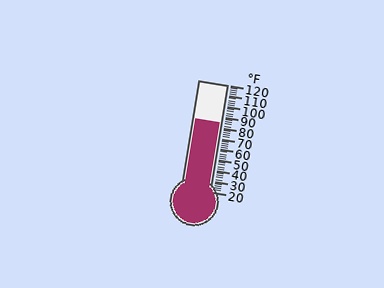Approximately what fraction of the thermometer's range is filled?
The thermometer is filled to approximately 65% of its range.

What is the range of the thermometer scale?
The thermometer scale ranges from 20°F to 120°F.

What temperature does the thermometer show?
The thermometer shows approximately 84°F.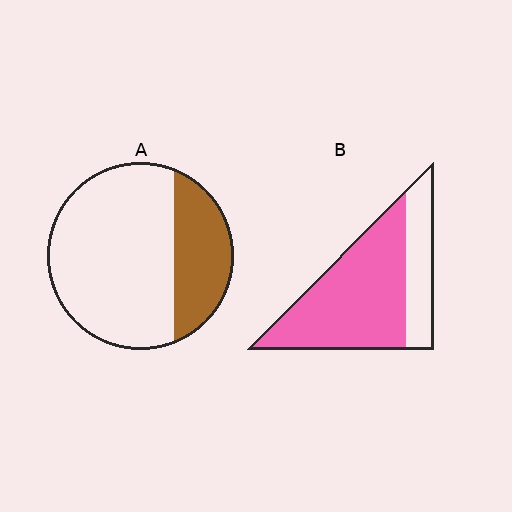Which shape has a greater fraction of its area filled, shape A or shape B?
Shape B.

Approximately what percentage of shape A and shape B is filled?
A is approximately 30% and B is approximately 70%.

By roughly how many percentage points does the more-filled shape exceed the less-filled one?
By roughly 45 percentage points (B over A).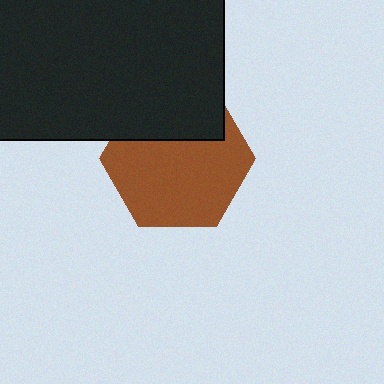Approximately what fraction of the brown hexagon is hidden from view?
Roughly 31% of the brown hexagon is hidden behind the black rectangle.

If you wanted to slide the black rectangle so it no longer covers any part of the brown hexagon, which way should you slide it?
Slide it up — that is the most direct way to separate the two shapes.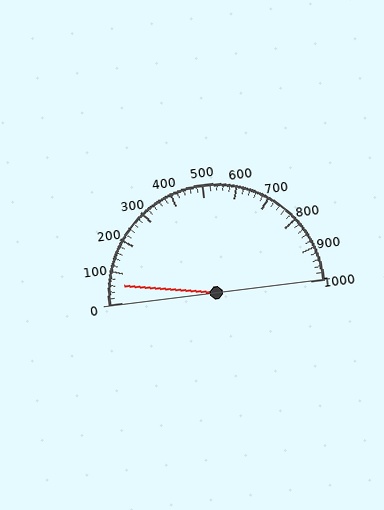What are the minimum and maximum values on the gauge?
The gauge ranges from 0 to 1000.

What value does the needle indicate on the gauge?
The needle indicates approximately 60.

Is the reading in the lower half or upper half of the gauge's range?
The reading is in the lower half of the range (0 to 1000).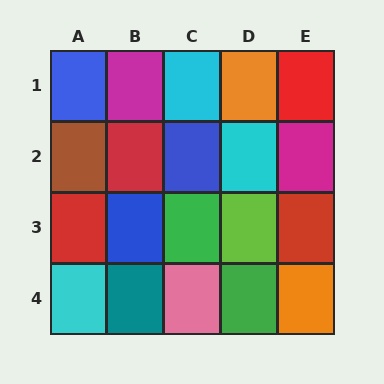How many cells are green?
2 cells are green.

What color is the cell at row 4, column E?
Orange.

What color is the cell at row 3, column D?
Lime.